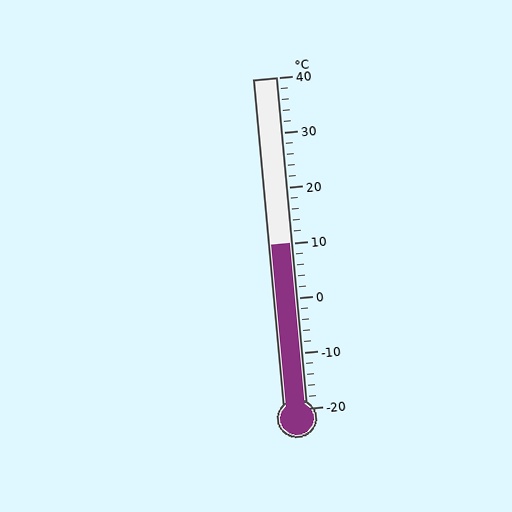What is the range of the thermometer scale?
The thermometer scale ranges from -20°C to 40°C.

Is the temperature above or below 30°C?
The temperature is below 30°C.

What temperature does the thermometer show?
The thermometer shows approximately 10°C.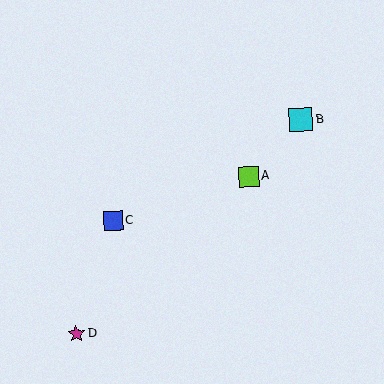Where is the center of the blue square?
The center of the blue square is at (113, 221).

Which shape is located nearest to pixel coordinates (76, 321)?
The magenta star (labeled D) at (76, 334) is nearest to that location.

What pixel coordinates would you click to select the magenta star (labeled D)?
Click at (76, 334) to select the magenta star D.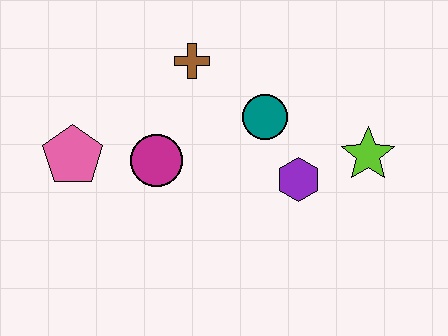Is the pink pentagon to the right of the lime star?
No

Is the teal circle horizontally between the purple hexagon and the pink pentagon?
Yes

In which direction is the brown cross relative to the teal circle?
The brown cross is to the left of the teal circle.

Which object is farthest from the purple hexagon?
The pink pentagon is farthest from the purple hexagon.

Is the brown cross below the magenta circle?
No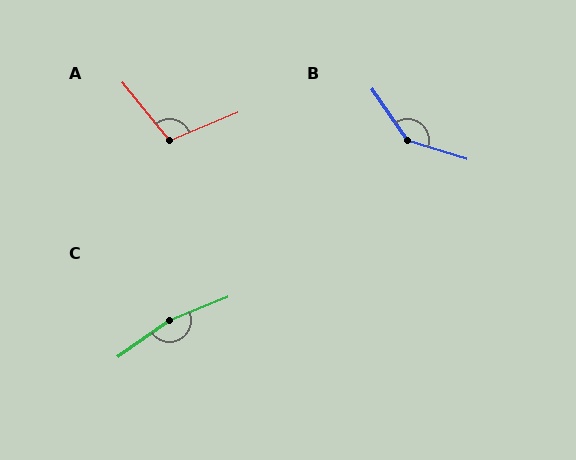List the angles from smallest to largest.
A (106°), B (142°), C (167°).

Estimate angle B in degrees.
Approximately 142 degrees.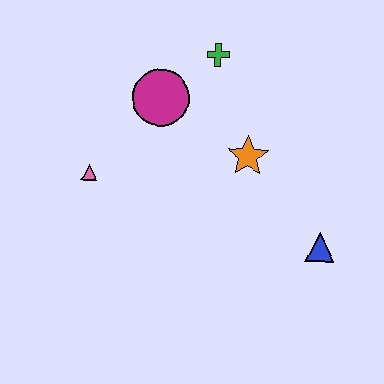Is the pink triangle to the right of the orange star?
No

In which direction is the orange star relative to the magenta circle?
The orange star is to the right of the magenta circle.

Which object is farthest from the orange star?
The pink triangle is farthest from the orange star.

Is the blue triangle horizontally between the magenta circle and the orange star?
No